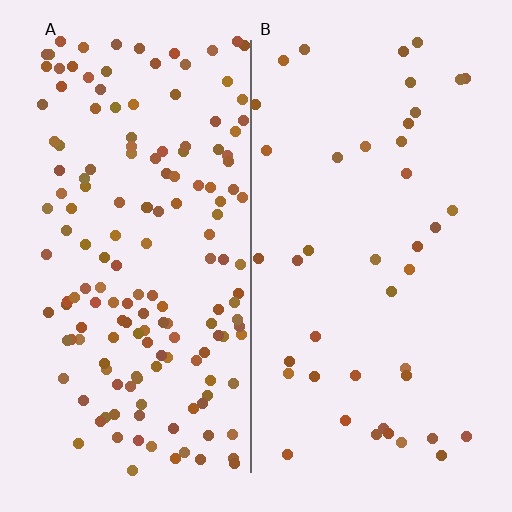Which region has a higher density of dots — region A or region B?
A (the left).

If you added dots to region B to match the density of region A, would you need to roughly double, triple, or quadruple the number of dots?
Approximately quadruple.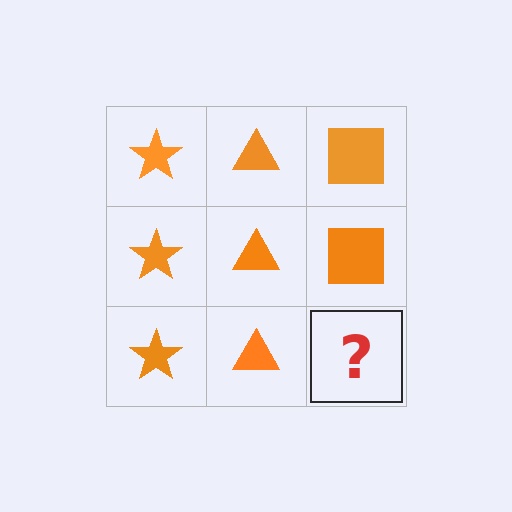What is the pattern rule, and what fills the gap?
The rule is that each column has a consistent shape. The gap should be filled with an orange square.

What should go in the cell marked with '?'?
The missing cell should contain an orange square.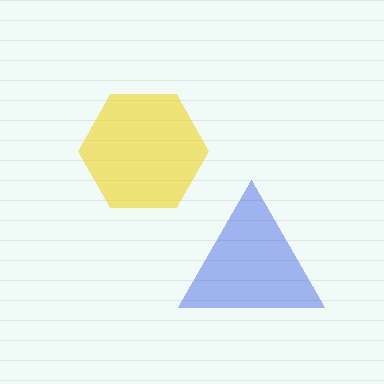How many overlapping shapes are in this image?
There are 2 overlapping shapes in the image.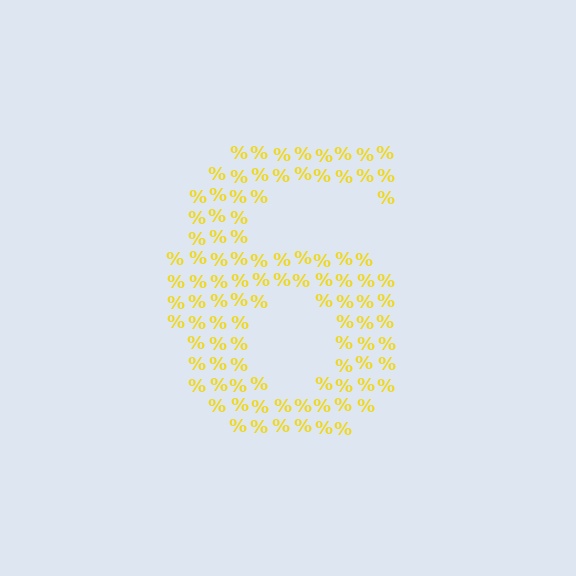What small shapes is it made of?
It is made of small percent signs.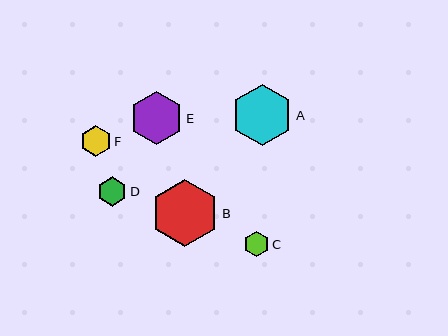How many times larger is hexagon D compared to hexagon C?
Hexagon D is approximately 1.2 times the size of hexagon C.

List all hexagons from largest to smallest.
From largest to smallest: B, A, E, F, D, C.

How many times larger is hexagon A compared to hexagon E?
Hexagon A is approximately 1.2 times the size of hexagon E.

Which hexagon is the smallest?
Hexagon C is the smallest with a size of approximately 25 pixels.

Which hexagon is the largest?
Hexagon B is the largest with a size of approximately 68 pixels.